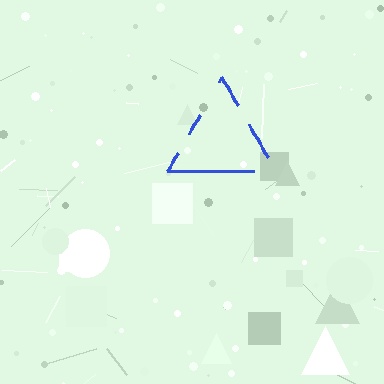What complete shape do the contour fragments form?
The contour fragments form a triangle.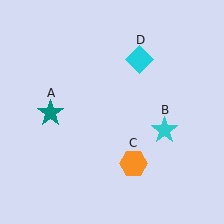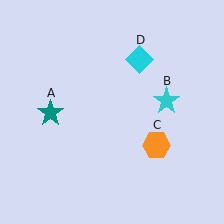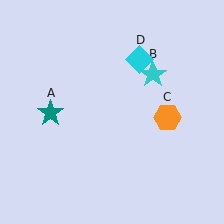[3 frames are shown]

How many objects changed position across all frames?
2 objects changed position: cyan star (object B), orange hexagon (object C).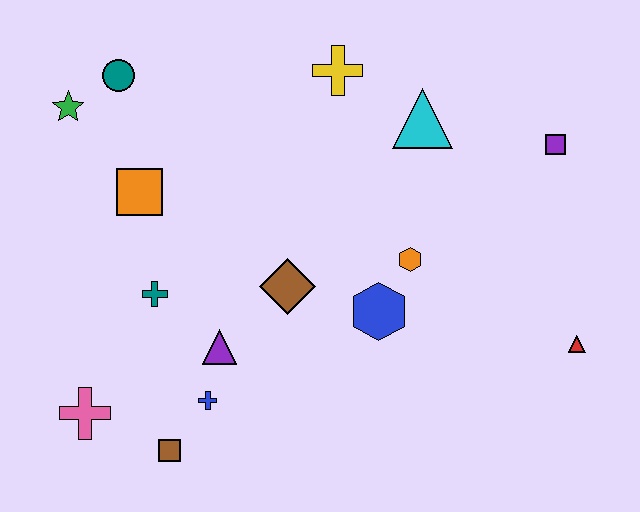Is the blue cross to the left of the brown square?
No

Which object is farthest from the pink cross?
The purple square is farthest from the pink cross.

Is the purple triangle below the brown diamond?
Yes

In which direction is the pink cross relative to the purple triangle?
The pink cross is to the left of the purple triangle.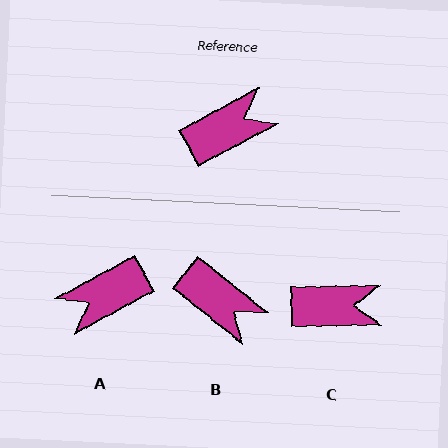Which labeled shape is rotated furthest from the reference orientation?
A, about 179 degrees away.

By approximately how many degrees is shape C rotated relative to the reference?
Approximately 27 degrees clockwise.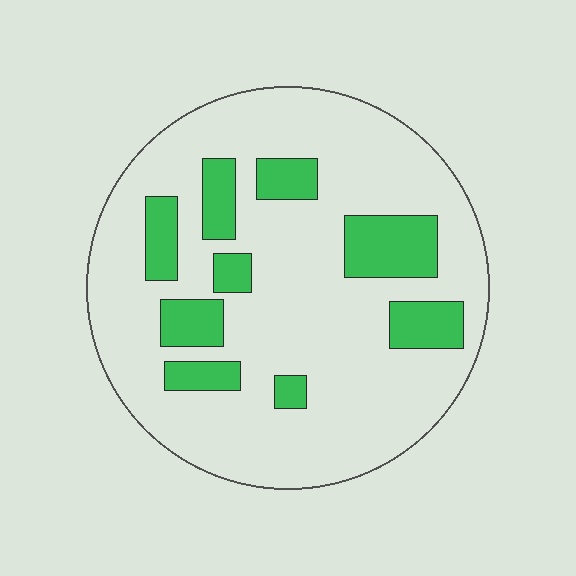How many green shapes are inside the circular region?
9.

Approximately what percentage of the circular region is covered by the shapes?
Approximately 20%.